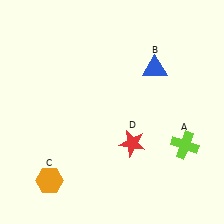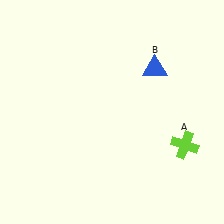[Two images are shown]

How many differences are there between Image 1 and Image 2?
There are 2 differences between the two images.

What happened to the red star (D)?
The red star (D) was removed in Image 2. It was in the bottom-right area of Image 1.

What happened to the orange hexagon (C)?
The orange hexagon (C) was removed in Image 2. It was in the bottom-left area of Image 1.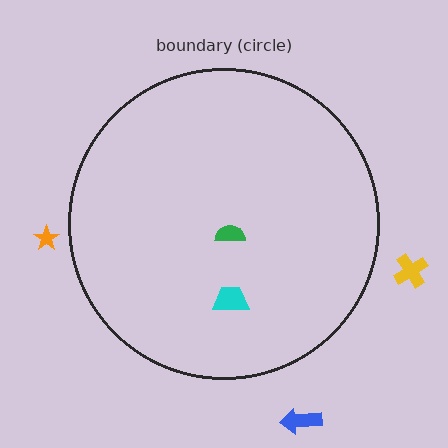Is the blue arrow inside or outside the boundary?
Outside.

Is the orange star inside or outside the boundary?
Outside.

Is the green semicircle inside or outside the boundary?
Inside.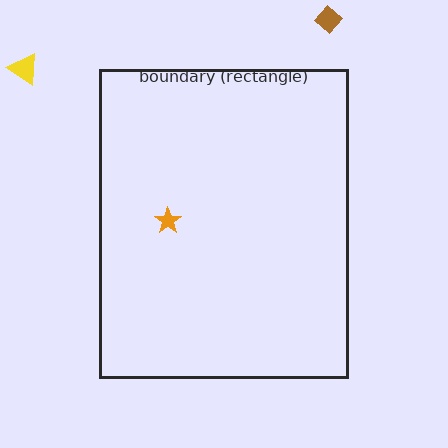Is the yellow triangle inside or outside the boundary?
Outside.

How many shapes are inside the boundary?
1 inside, 2 outside.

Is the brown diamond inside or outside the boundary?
Outside.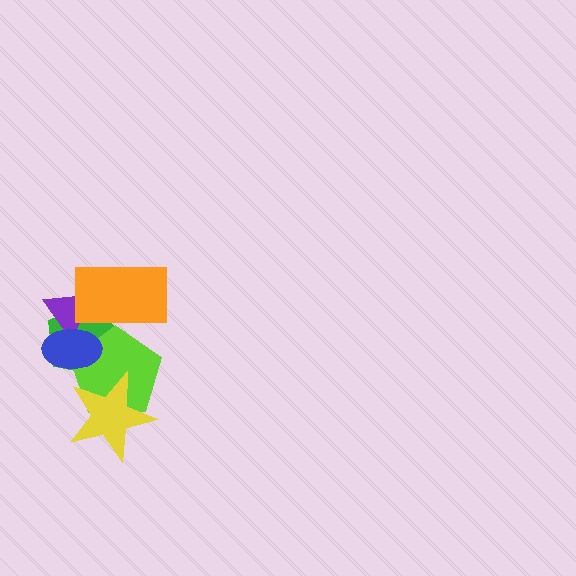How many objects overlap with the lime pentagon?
4 objects overlap with the lime pentagon.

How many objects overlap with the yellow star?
1 object overlaps with the yellow star.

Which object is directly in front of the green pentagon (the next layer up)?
The lime pentagon is directly in front of the green pentagon.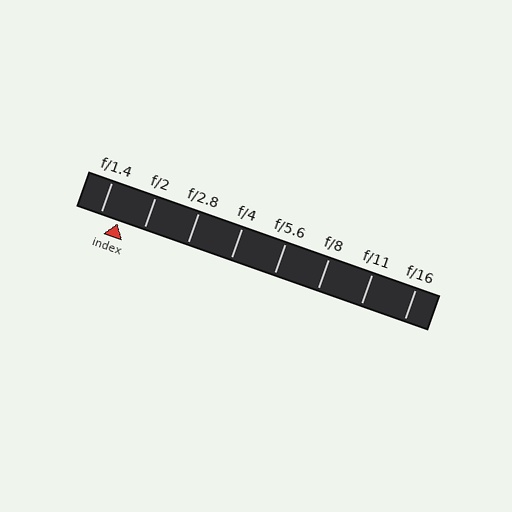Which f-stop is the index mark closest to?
The index mark is closest to f/1.4.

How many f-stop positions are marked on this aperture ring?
There are 8 f-stop positions marked.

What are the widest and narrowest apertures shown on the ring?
The widest aperture shown is f/1.4 and the narrowest is f/16.